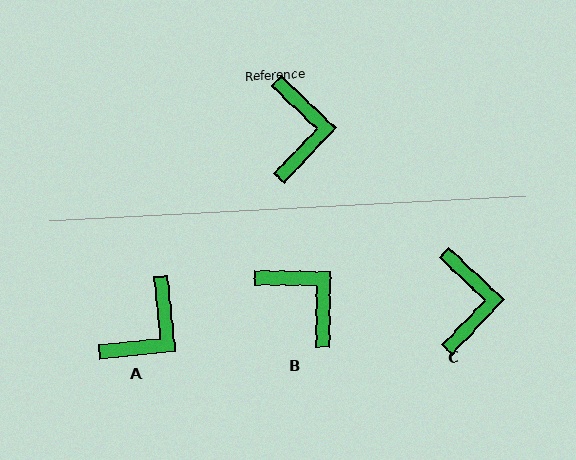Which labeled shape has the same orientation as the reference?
C.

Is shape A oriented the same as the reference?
No, it is off by about 41 degrees.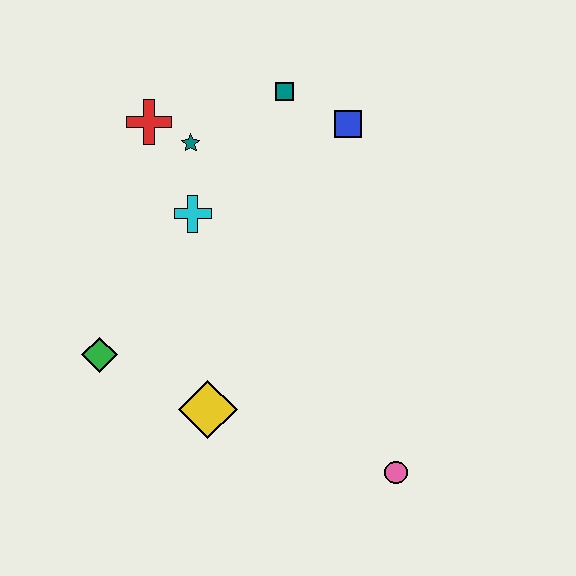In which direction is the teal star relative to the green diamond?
The teal star is above the green diamond.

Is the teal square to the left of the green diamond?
No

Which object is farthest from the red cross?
The pink circle is farthest from the red cross.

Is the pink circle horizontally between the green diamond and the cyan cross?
No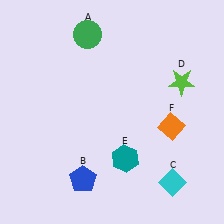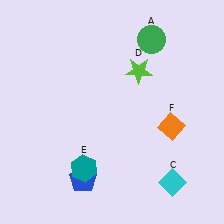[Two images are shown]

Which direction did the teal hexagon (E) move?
The teal hexagon (E) moved left.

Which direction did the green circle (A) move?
The green circle (A) moved right.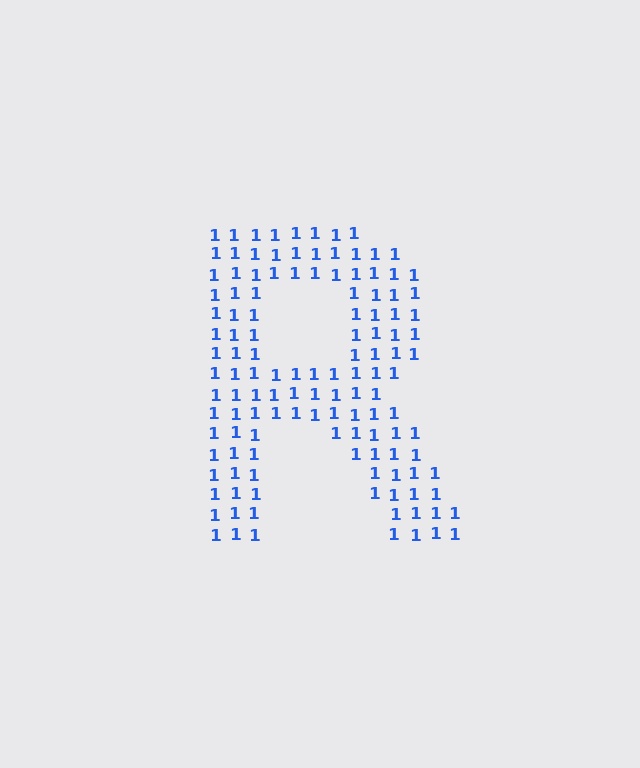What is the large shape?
The large shape is the letter R.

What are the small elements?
The small elements are digit 1's.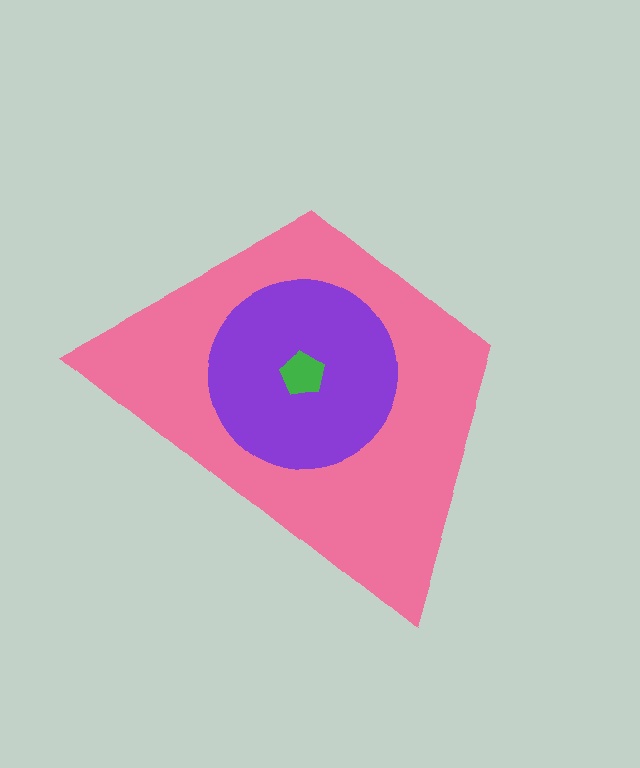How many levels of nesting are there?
3.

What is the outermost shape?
The pink trapezoid.